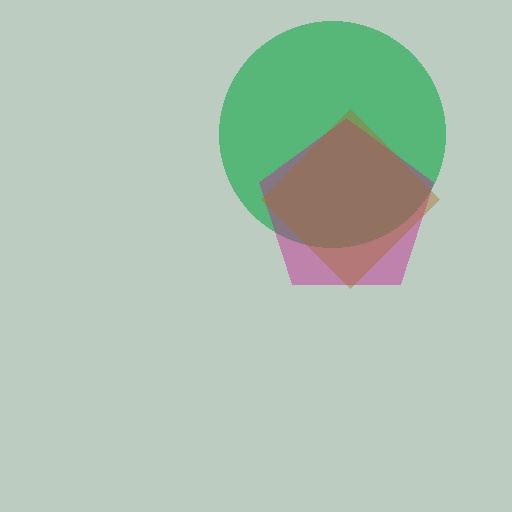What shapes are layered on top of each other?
The layered shapes are: a green circle, a magenta pentagon, a brown diamond.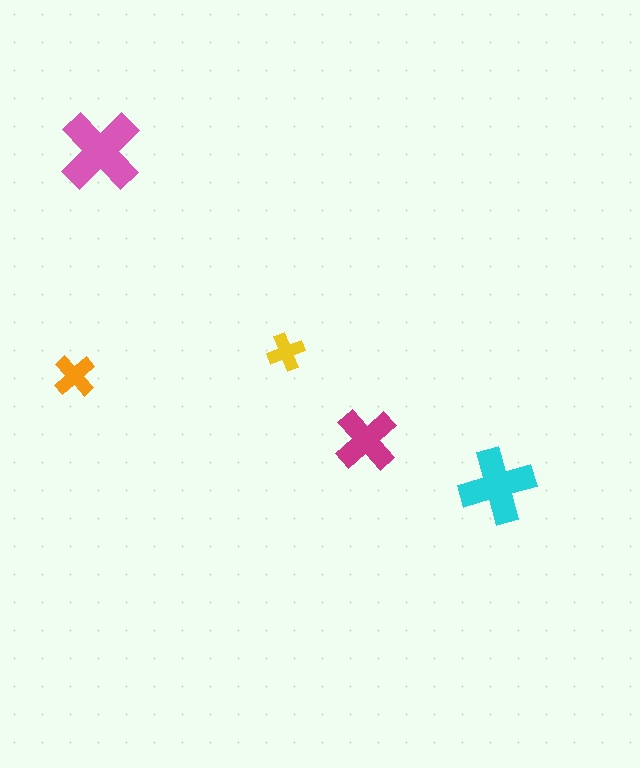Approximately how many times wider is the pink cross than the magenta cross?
About 1.5 times wider.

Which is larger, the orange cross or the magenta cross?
The magenta one.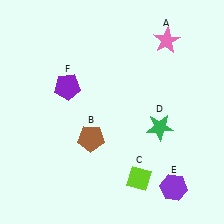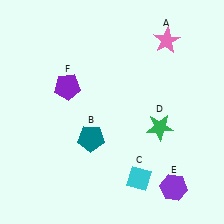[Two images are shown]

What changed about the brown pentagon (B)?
In Image 1, B is brown. In Image 2, it changed to teal.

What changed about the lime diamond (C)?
In Image 1, C is lime. In Image 2, it changed to cyan.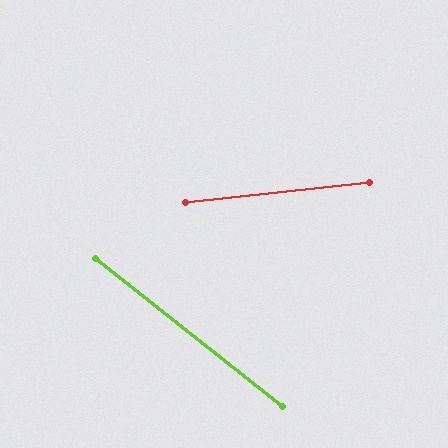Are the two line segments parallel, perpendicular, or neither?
Neither parallel nor perpendicular — they differ by about 45°.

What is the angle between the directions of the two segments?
Approximately 45 degrees.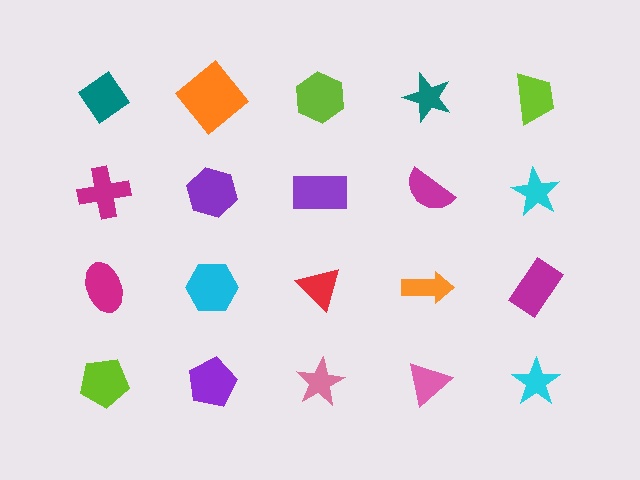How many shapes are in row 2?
5 shapes.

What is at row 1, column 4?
A teal star.